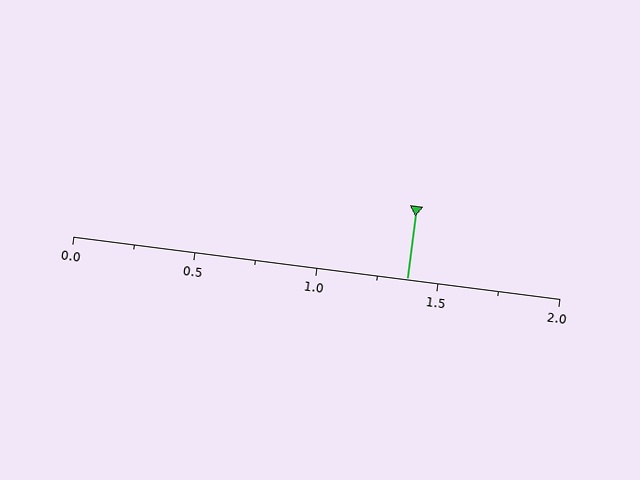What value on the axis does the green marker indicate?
The marker indicates approximately 1.38.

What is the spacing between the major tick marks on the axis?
The major ticks are spaced 0.5 apart.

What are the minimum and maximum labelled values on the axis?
The axis runs from 0.0 to 2.0.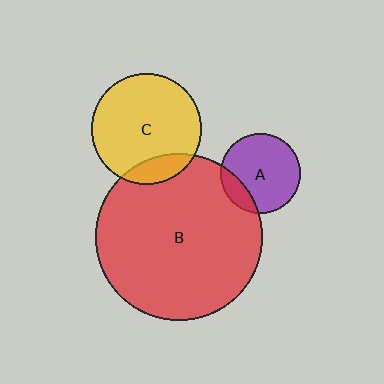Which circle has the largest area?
Circle B (red).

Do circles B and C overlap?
Yes.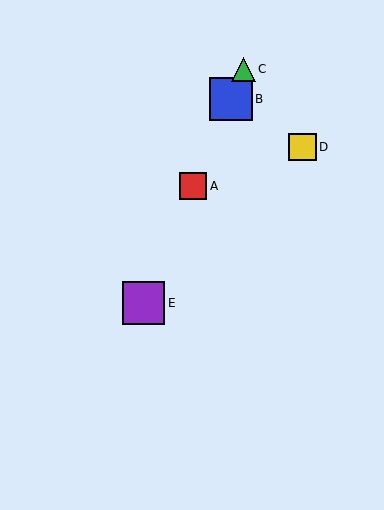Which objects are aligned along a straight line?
Objects A, B, C, E are aligned along a straight line.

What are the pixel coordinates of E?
Object E is at (143, 303).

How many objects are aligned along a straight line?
4 objects (A, B, C, E) are aligned along a straight line.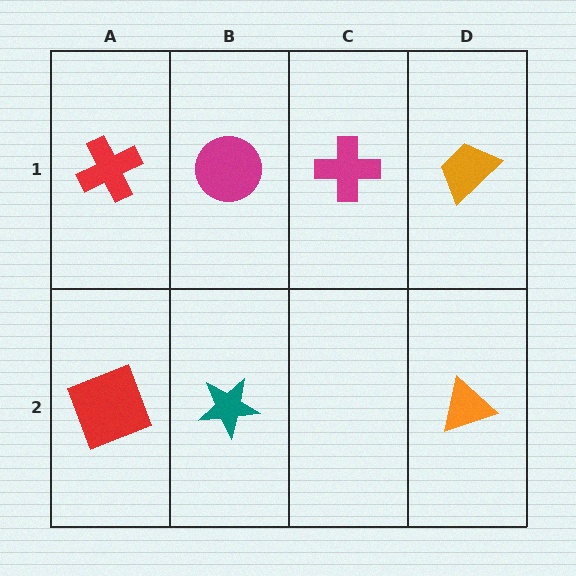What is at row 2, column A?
A red square.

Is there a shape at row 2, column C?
No, that cell is empty.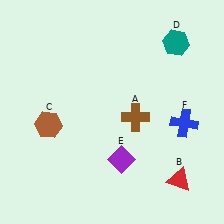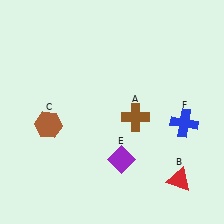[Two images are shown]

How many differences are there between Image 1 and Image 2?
There is 1 difference between the two images.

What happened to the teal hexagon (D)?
The teal hexagon (D) was removed in Image 2. It was in the top-right area of Image 1.